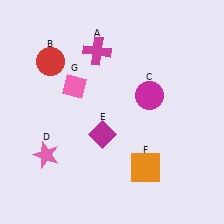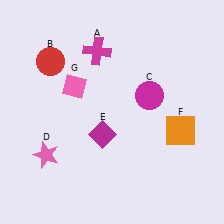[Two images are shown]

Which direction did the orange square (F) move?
The orange square (F) moved up.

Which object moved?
The orange square (F) moved up.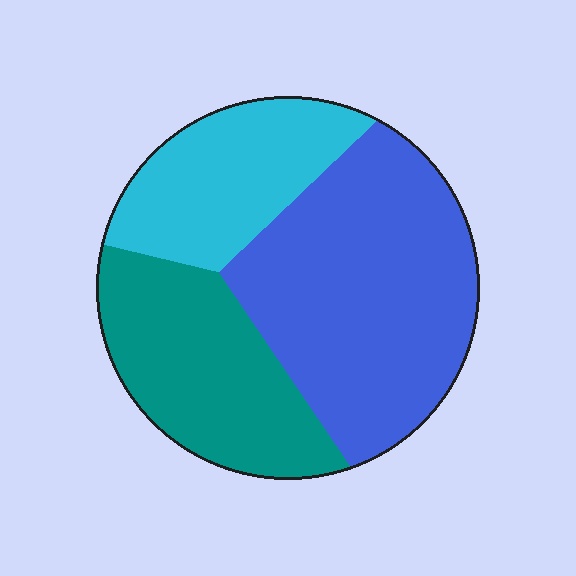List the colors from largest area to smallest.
From largest to smallest: blue, teal, cyan.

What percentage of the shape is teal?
Teal takes up between a quarter and a half of the shape.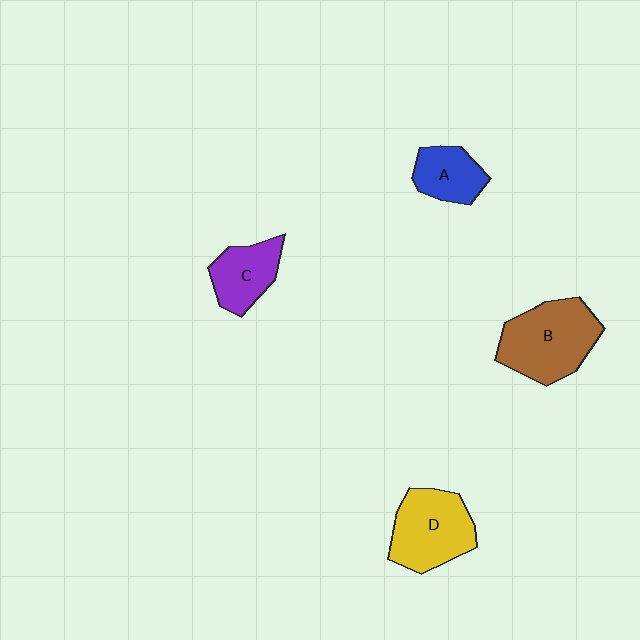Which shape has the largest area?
Shape B (brown).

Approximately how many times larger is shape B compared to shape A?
Approximately 1.9 times.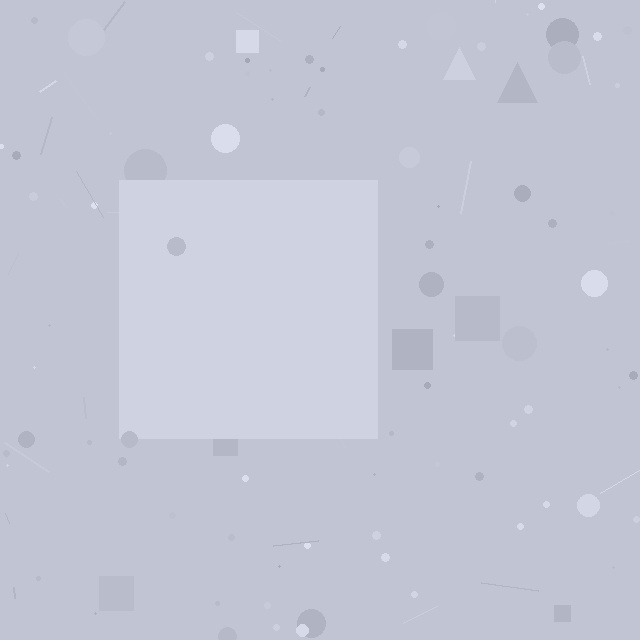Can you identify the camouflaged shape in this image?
The camouflaged shape is a square.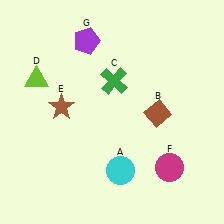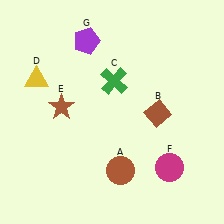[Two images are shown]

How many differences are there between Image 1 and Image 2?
There are 2 differences between the two images.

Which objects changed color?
A changed from cyan to brown. D changed from lime to yellow.